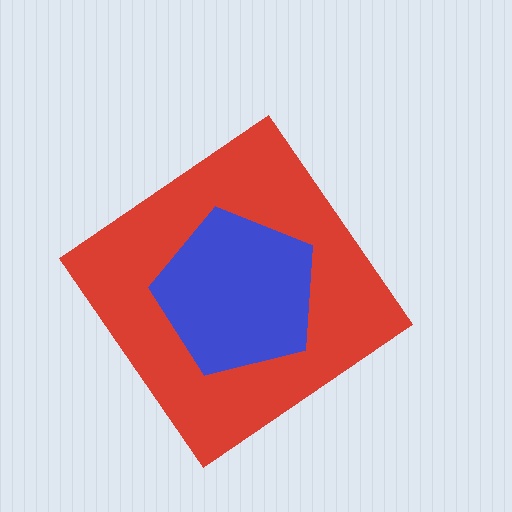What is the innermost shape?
The blue pentagon.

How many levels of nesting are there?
2.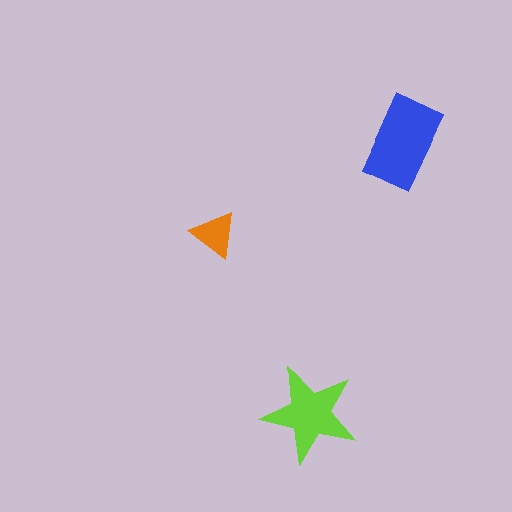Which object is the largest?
The blue rectangle.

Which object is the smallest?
The orange triangle.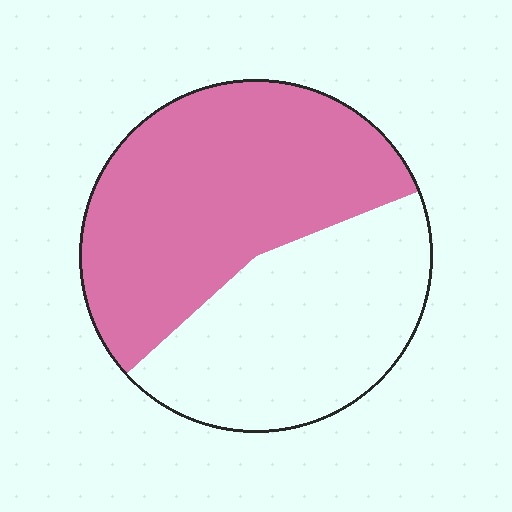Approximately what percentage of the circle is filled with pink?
Approximately 55%.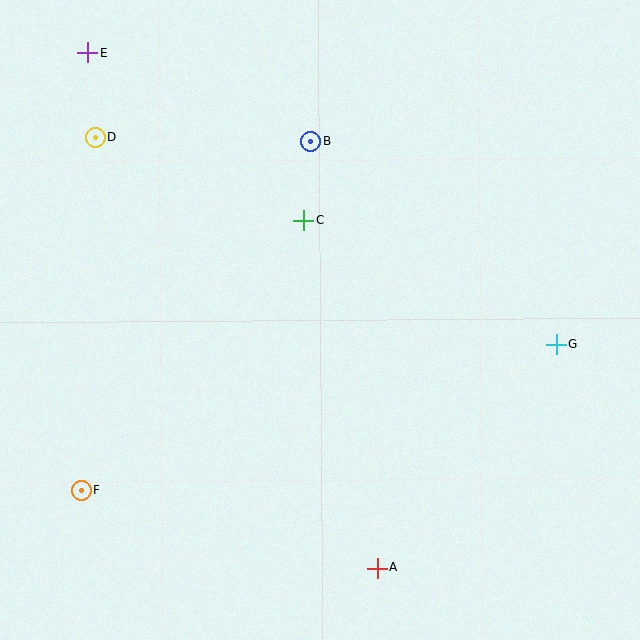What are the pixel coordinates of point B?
Point B is at (310, 141).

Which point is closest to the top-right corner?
Point G is closest to the top-right corner.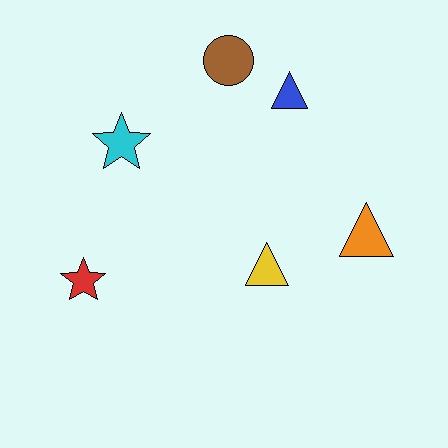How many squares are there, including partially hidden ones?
There are no squares.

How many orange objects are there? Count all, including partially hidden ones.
There is 1 orange object.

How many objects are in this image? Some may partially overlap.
There are 6 objects.